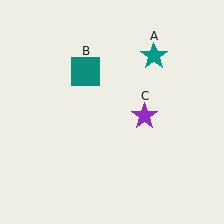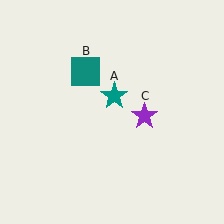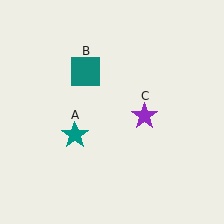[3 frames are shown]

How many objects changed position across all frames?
1 object changed position: teal star (object A).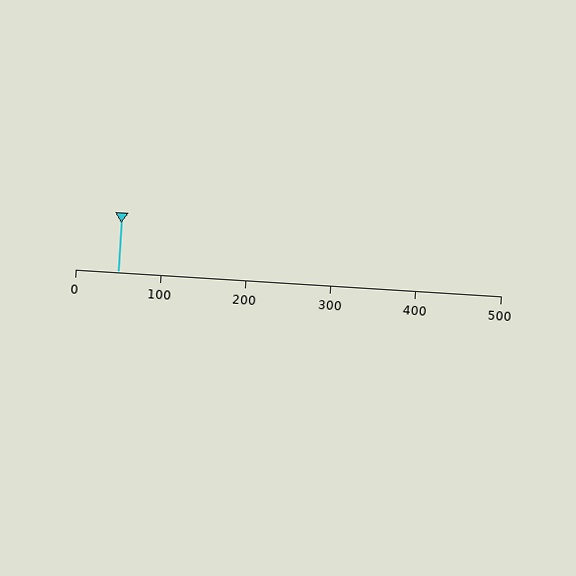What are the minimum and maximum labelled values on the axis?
The axis runs from 0 to 500.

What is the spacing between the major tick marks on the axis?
The major ticks are spaced 100 apart.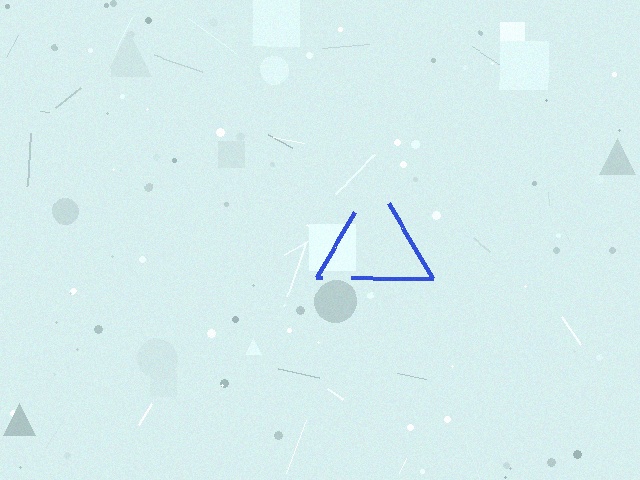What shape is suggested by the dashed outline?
The dashed outline suggests a triangle.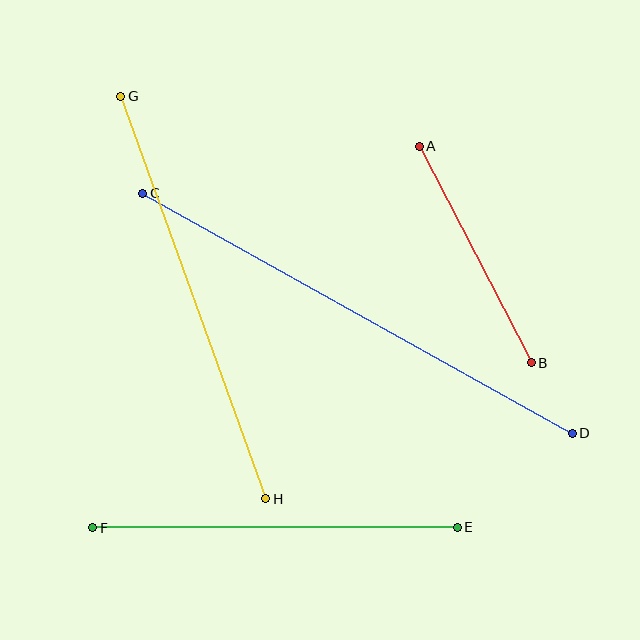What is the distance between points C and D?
The distance is approximately 492 pixels.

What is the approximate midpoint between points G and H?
The midpoint is at approximately (193, 297) pixels.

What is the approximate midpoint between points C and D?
The midpoint is at approximately (358, 313) pixels.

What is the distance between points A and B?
The distance is approximately 243 pixels.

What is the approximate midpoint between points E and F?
The midpoint is at approximately (275, 528) pixels.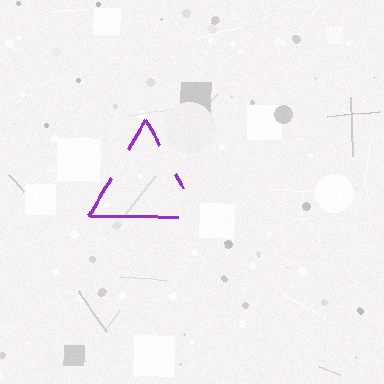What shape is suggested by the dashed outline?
The dashed outline suggests a triangle.